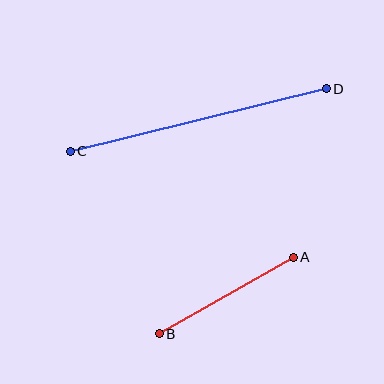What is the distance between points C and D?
The distance is approximately 263 pixels.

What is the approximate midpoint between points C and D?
The midpoint is at approximately (198, 120) pixels.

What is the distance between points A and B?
The distance is approximately 154 pixels.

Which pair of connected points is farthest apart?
Points C and D are farthest apart.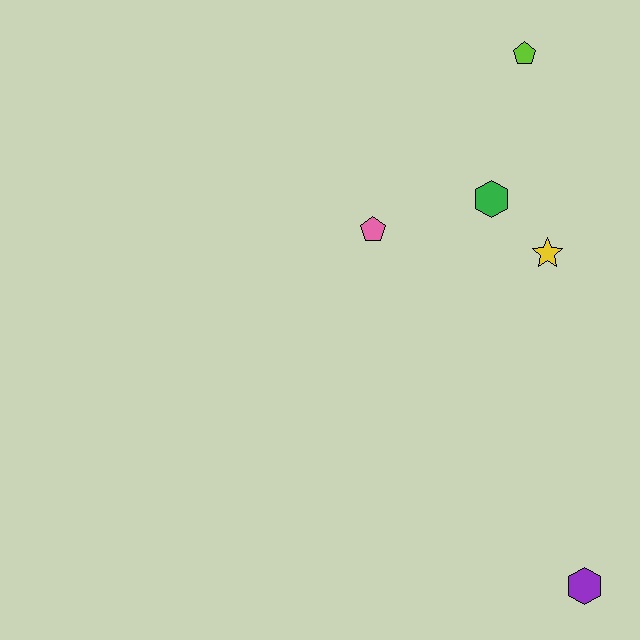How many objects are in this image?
There are 5 objects.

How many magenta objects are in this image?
There are no magenta objects.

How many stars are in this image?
There is 1 star.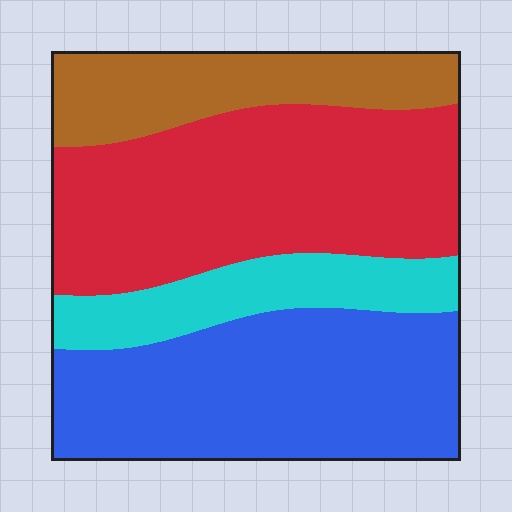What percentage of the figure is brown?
Brown takes up less than a quarter of the figure.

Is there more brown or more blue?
Blue.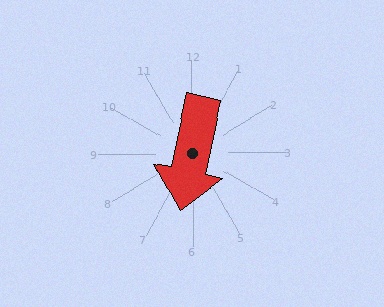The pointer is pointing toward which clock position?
Roughly 6 o'clock.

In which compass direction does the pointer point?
South.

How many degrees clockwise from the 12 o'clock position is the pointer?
Approximately 192 degrees.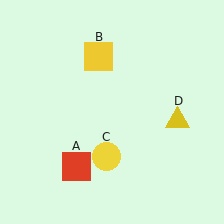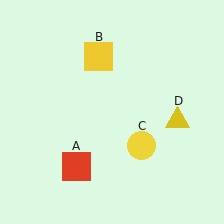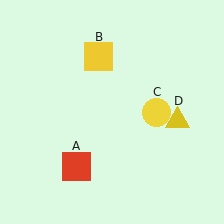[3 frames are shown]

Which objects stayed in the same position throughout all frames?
Red square (object A) and yellow square (object B) and yellow triangle (object D) remained stationary.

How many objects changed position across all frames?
1 object changed position: yellow circle (object C).